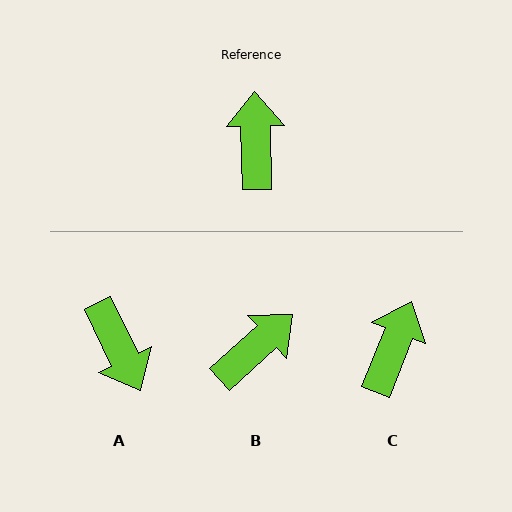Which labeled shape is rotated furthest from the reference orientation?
A, about 155 degrees away.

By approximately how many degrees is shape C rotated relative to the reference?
Approximately 23 degrees clockwise.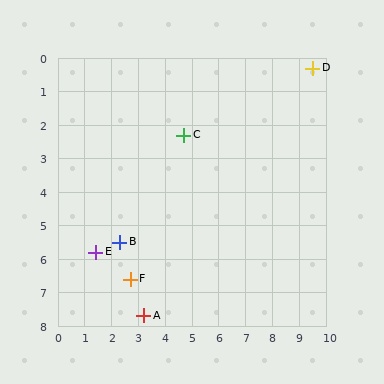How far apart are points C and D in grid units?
Points C and D are about 5.2 grid units apart.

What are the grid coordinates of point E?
Point E is at approximately (1.4, 5.8).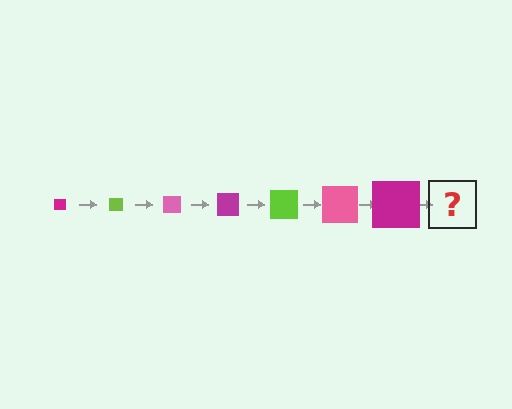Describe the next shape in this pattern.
It should be a lime square, larger than the previous one.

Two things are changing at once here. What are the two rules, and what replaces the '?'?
The two rules are that the square grows larger each step and the color cycles through magenta, lime, and pink. The '?' should be a lime square, larger than the previous one.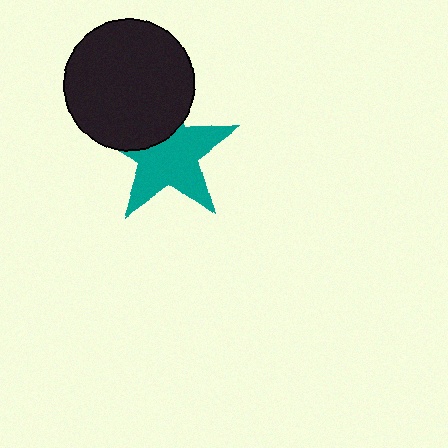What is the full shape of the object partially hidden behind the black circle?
The partially hidden object is a teal star.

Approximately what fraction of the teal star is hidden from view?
Roughly 32% of the teal star is hidden behind the black circle.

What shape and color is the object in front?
The object in front is a black circle.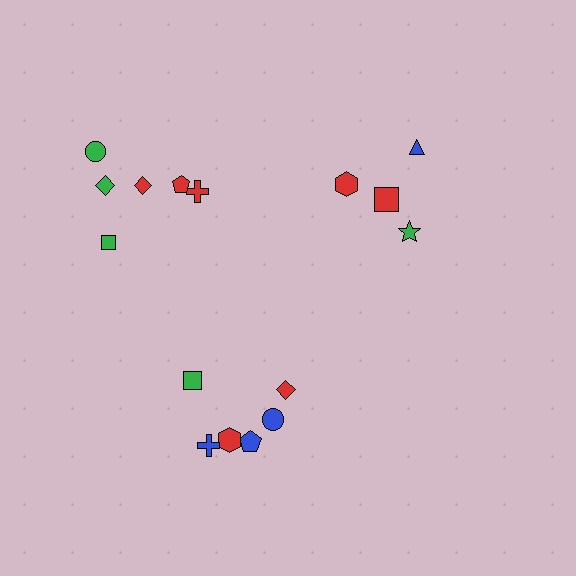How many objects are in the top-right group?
There are 4 objects.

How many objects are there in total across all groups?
There are 16 objects.